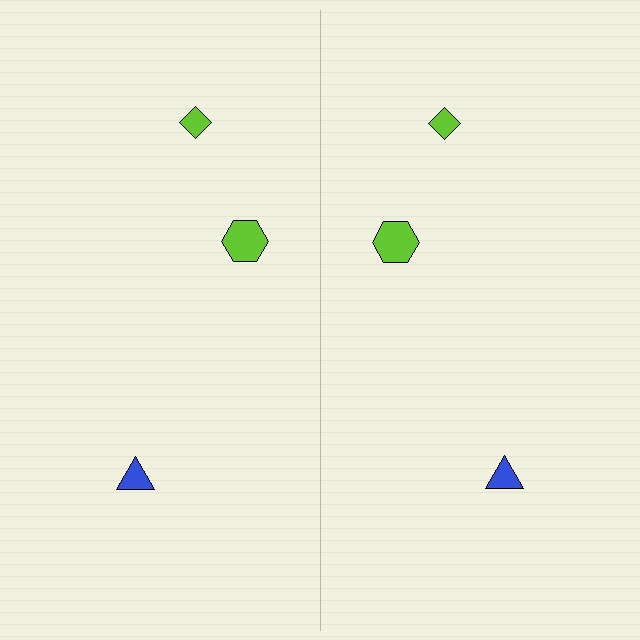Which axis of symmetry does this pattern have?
The pattern has a vertical axis of symmetry running through the center of the image.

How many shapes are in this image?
There are 6 shapes in this image.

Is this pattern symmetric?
Yes, this pattern has bilateral (reflection) symmetry.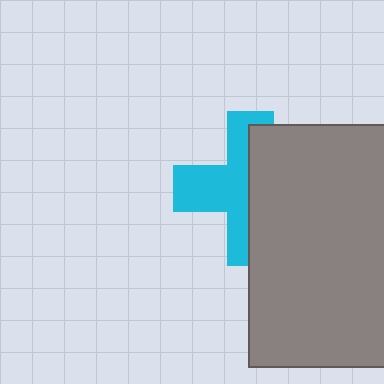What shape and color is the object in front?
The object in front is a gray rectangle.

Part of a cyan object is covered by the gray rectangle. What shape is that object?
It is a cross.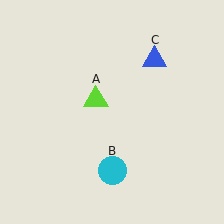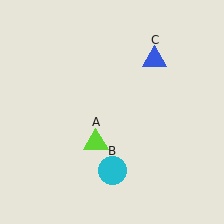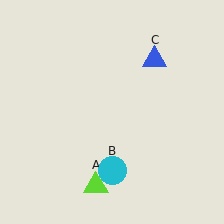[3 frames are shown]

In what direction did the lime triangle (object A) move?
The lime triangle (object A) moved down.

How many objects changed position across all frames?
1 object changed position: lime triangle (object A).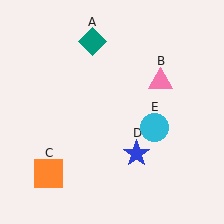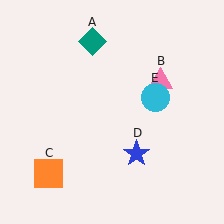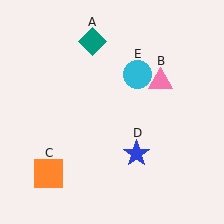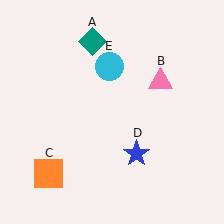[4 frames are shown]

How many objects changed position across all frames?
1 object changed position: cyan circle (object E).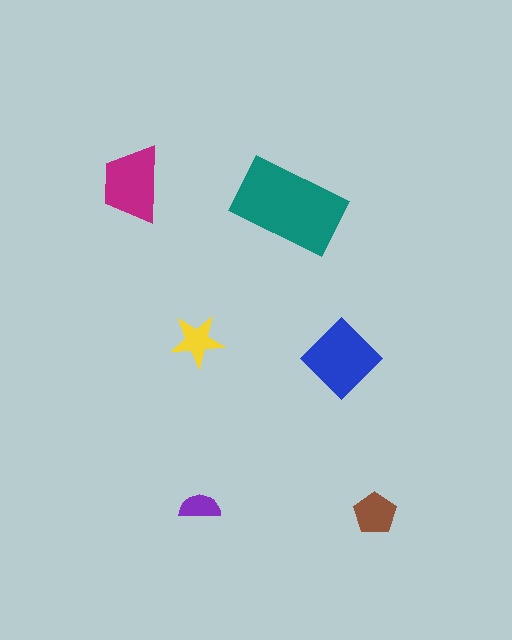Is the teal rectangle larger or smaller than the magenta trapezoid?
Larger.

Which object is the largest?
The teal rectangle.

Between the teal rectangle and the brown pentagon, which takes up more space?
The teal rectangle.